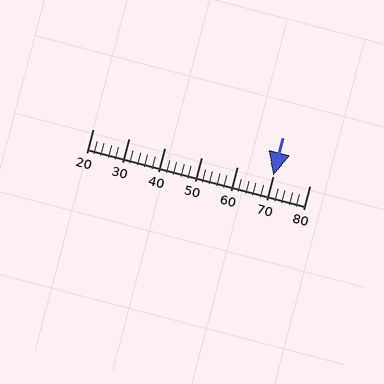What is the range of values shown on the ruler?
The ruler shows values from 20 to 80.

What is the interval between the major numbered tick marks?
The major tick marks are spaced 10 units apart.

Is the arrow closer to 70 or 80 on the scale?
The arrow is closer to 70.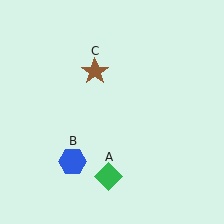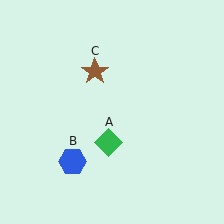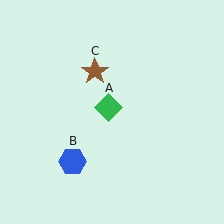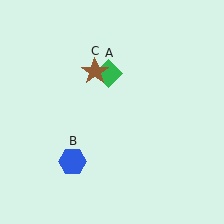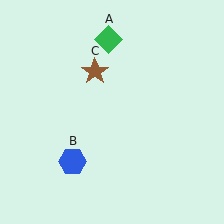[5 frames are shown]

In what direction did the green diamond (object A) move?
The green diamond (object A) moved up.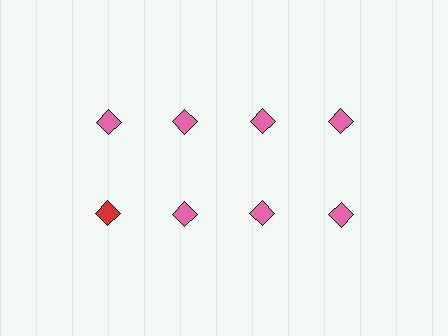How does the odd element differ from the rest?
It has a different color: red instead of pink.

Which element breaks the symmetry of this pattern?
The red diamond in the second row, leftmost column breaks the symmetry. All other shapes are pink diamonds.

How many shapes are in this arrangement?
There are 8 shapes arranged in a grid pattern.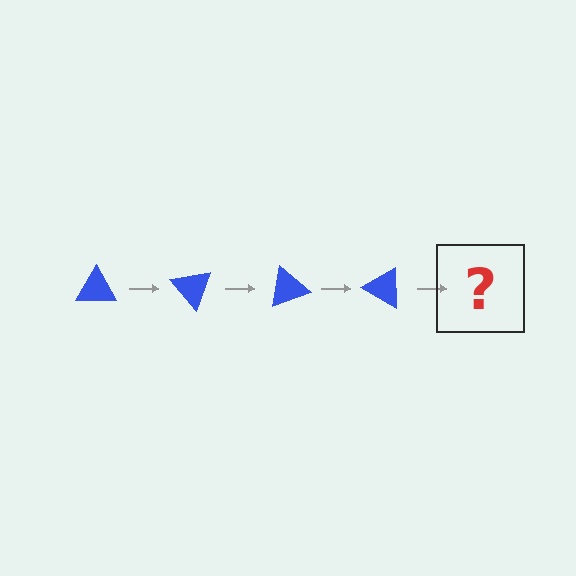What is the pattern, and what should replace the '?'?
The pattern is that the triangle rotates 50 degrees each step. The '?' should be a blue triangle rotated 200 degrees.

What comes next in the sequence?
The next element should be a blue triangle rotated 200 degrees.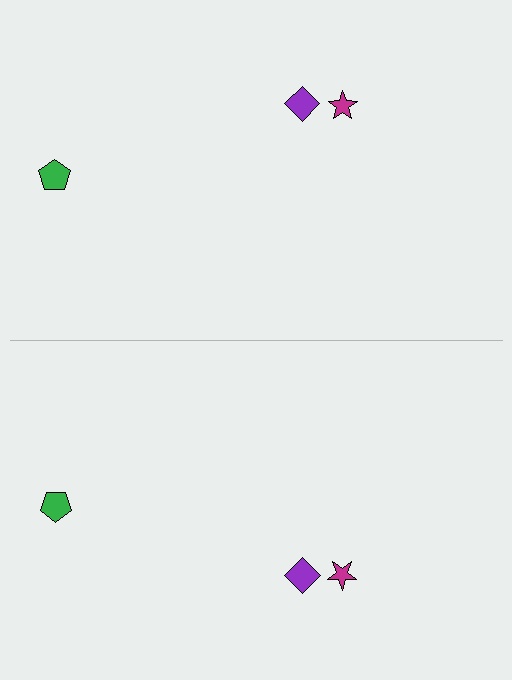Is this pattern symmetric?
Yes, this pattern has bilateral (reflection) symmetry.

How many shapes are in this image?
There are 6 shapes in this image.